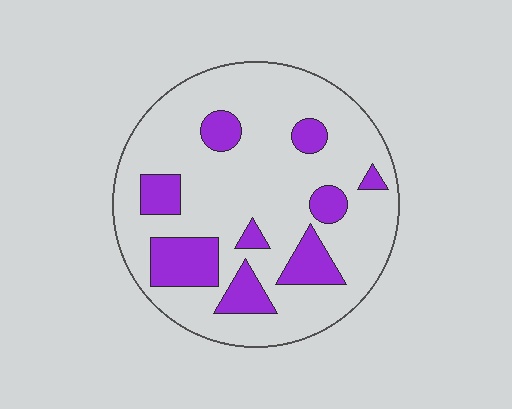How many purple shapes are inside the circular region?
9.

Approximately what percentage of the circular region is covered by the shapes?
Approximately 20%.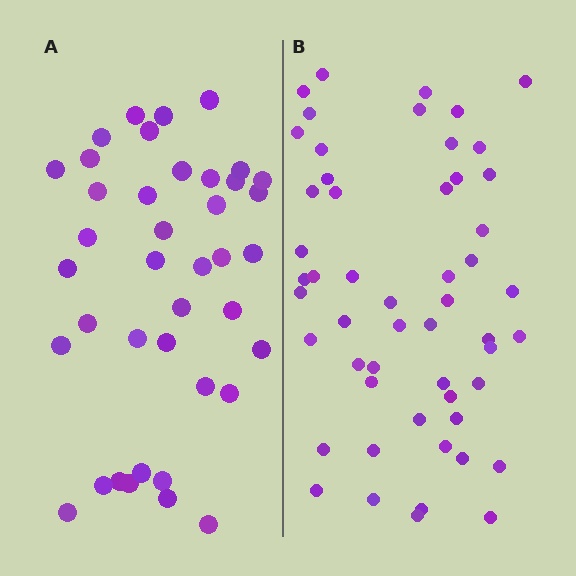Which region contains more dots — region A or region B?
Region B (the right region) has more dots.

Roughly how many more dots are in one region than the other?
Region B has approximately 15 more dots than region A.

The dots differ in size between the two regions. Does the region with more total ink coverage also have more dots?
No. Region A has more total ink coverage because its dots are larger, but region B actually contains more individual dots. Total area can be misleading — the number of items is what matters here.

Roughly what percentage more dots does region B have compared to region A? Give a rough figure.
About 30% more.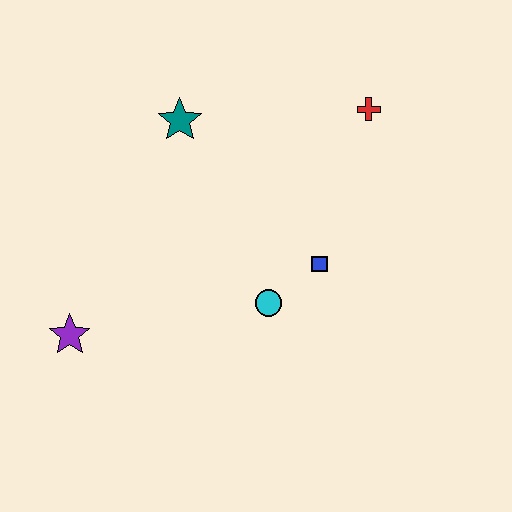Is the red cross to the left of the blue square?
No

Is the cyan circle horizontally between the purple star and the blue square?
Yes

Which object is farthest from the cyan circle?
The red cross is farthest from the cyan circle.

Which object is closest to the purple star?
The cyan circle is closest to the purple star.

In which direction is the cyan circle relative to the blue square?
The cyan circle is to the left of the blue square.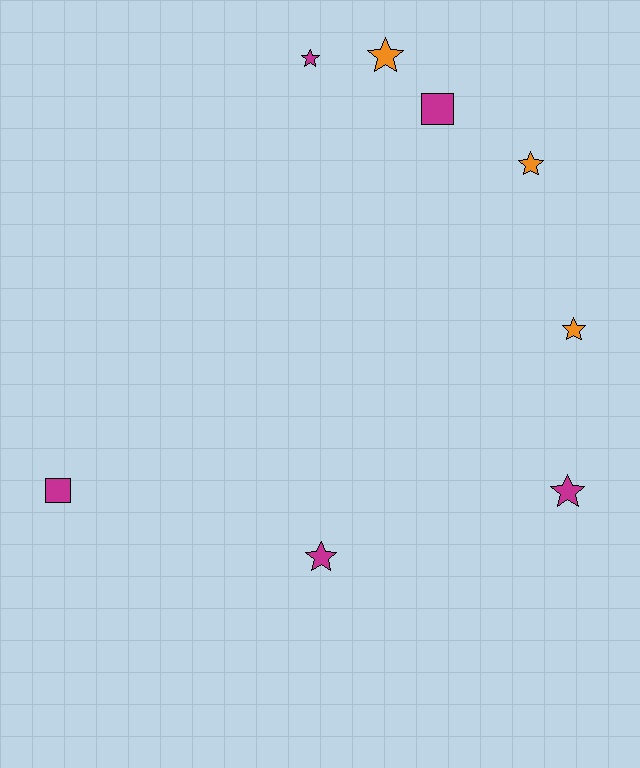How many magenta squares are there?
There are 2 magenta squares.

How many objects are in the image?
There are 8 objects.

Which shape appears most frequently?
Star, with 6 objects.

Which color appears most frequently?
Magenta, with 5 objects.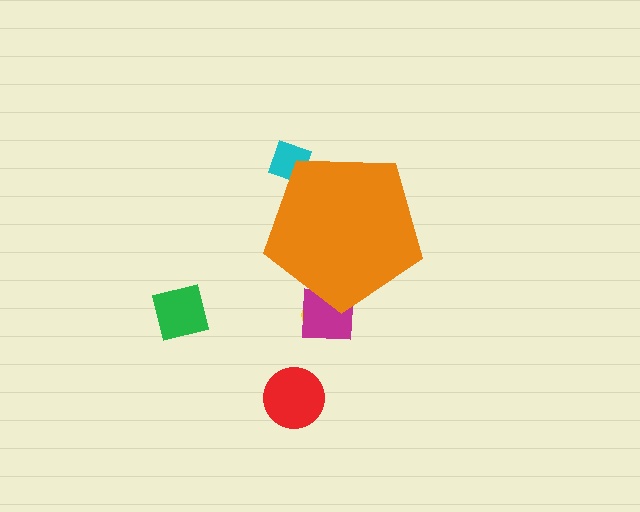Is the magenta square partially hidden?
Yes, the magenta square is partially hidden behind the orange pentagon.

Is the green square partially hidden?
No, the green square is fully visible.